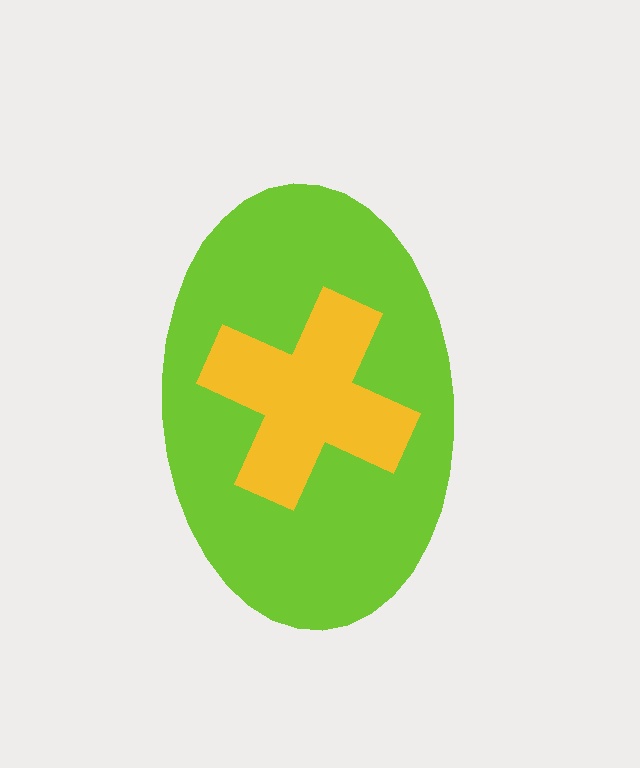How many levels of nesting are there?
2.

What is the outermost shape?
The lime ellipse.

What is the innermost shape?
The yellow cross.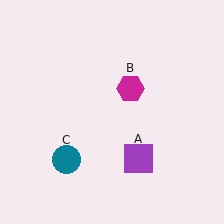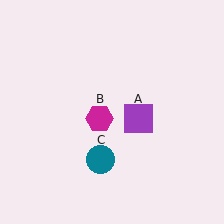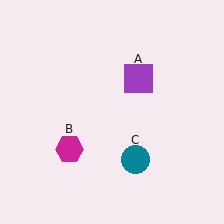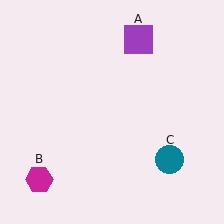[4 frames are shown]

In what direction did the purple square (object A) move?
The purple square (object A) moved up.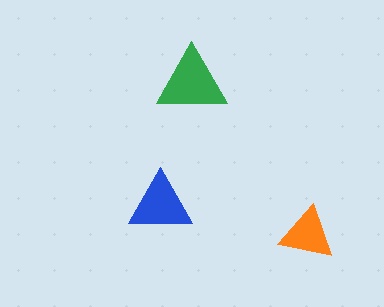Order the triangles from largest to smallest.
the green one, the blue one, the orange one.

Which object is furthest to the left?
The blue triangle is leftmost.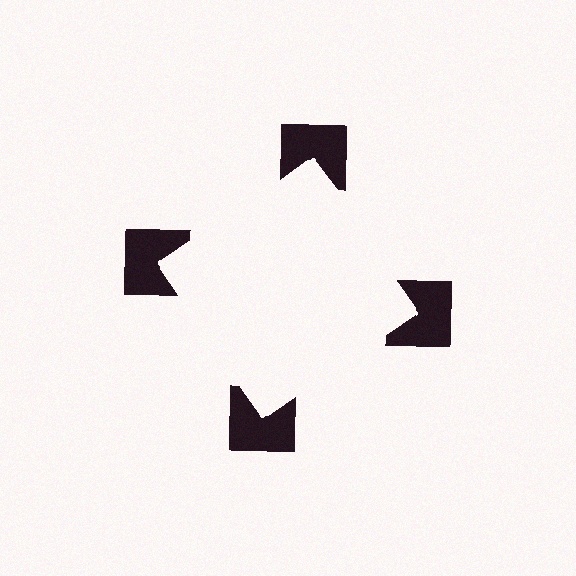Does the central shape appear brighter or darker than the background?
It typically appears slightly brighter than the background, even though no actual brightness change is drawn.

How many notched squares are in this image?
There are 4 — one at each vertex of the illusory square.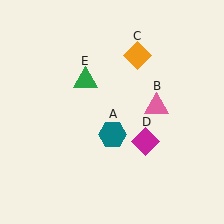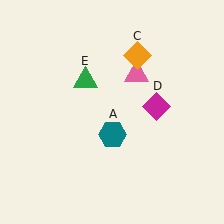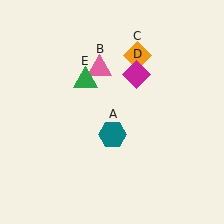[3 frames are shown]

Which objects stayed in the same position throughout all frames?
Teal hexagon (object A) and orange diamond (object C) and green triangle (object E) remained stationary.